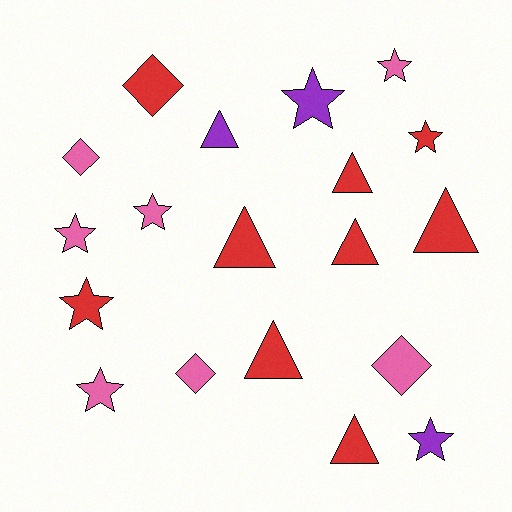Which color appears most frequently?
Red, with 9 objects.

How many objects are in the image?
There are 19 objects.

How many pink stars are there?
There are 4 pink stars.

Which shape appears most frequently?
Star, with 8 objects.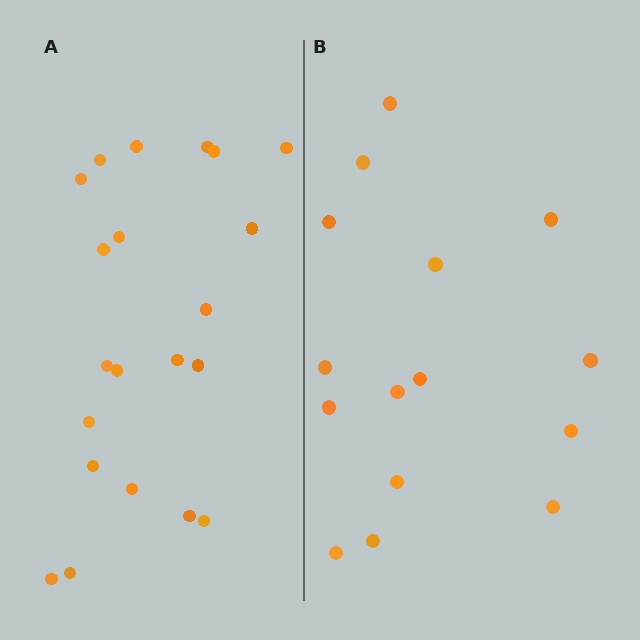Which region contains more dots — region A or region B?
Region A (the left region) has more dots.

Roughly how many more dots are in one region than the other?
Region A has about 6 more dots than region B.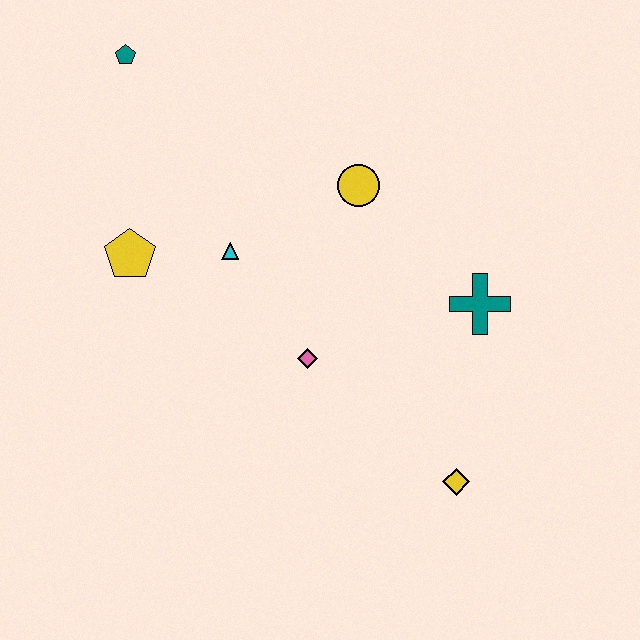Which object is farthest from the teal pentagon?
The yellow diamond is farthest from the teal pentagon.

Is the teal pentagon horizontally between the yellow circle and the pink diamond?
No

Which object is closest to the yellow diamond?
The teal cross is closest to the yellow diamond.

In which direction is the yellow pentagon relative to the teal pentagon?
The yellow pentagon is below the teal pentagon.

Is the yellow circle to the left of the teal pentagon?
No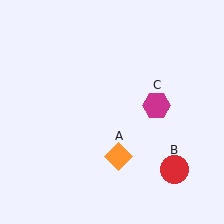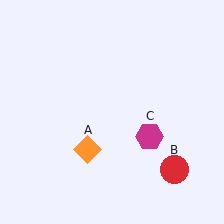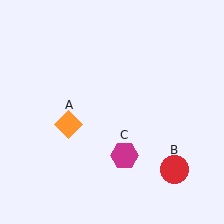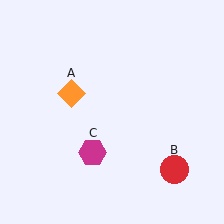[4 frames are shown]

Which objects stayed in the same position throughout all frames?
Red circle (object B) remained stationary.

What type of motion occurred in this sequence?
The orange diamond (object A), magenta hexagon (object C) rotated clockwise around the center of the scene.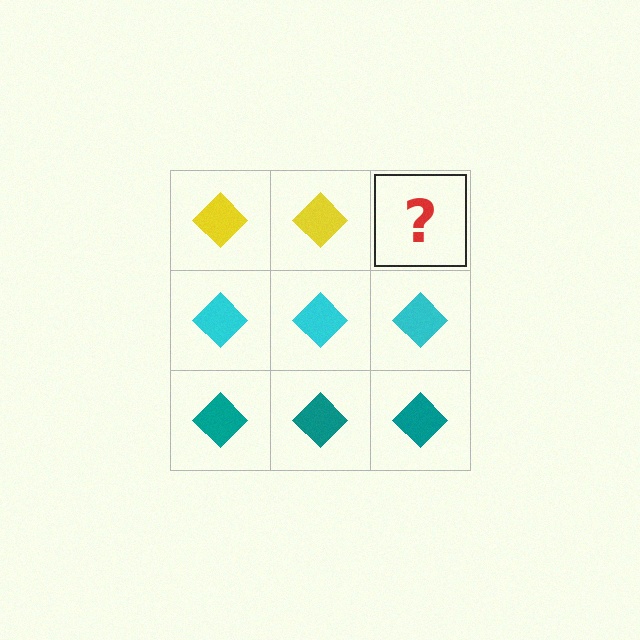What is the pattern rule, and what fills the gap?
The rule is that each row has a consistent color. The gap should be filled with a yellow diamond.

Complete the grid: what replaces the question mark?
The question mark should be replaced with a yellow diamond.